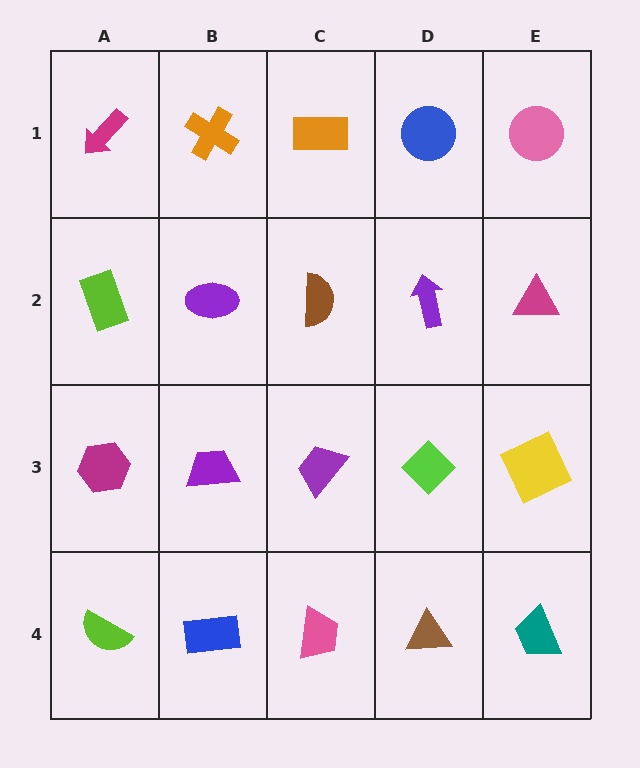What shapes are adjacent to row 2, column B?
An orange cross (row 1, column B), a purple trapezoid (row 3, column B), a lime rectangle (row 2, column A), a brown semicircle (row 2, column C).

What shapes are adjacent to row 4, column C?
A purple trapezoid (row 3, column C), a blue rectangle (row 4, column B), a brown triangle (row 4, column D).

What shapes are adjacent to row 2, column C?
An orange rectangle (row 1, column C), a purple trapezoid (row 3, column C), a purple ellipse (row 2, column B), a purple arrow (row 2, column D).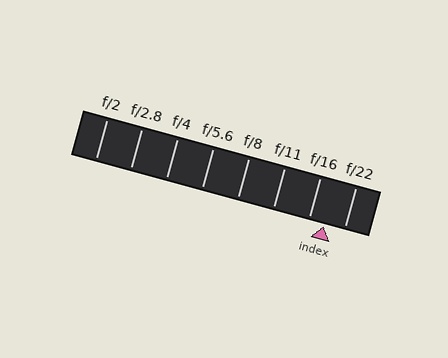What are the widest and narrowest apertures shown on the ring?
The widest aperture shown is f/2 and the narrowest is f/22.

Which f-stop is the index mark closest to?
The index mark is closest to f/16.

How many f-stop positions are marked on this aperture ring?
There are 8 f-stop positions marked.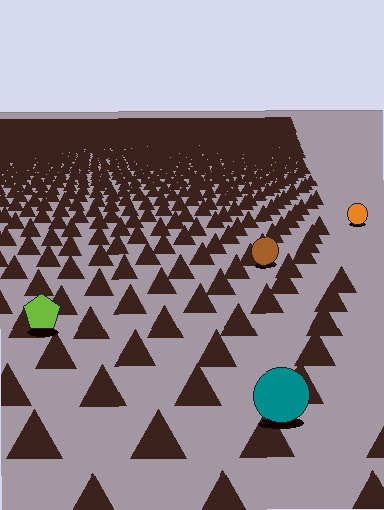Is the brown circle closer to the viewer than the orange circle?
Yes. The brown circle is closer — you can tell from the texture gradient: the ground texture is coarser near it.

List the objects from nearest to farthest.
From nearest to farthest: the teal circle, the lime pentagon, the brown circle, the orange circle.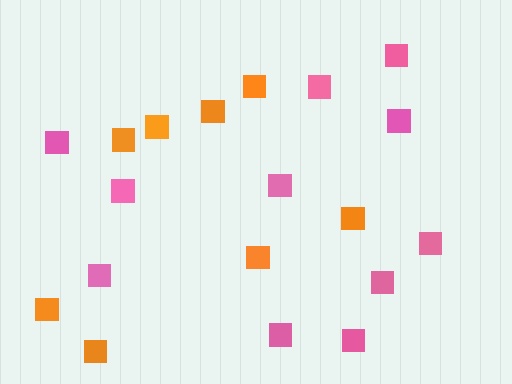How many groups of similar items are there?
There are 2 groups: one group of orange squares (8) and one group of pink squares (11).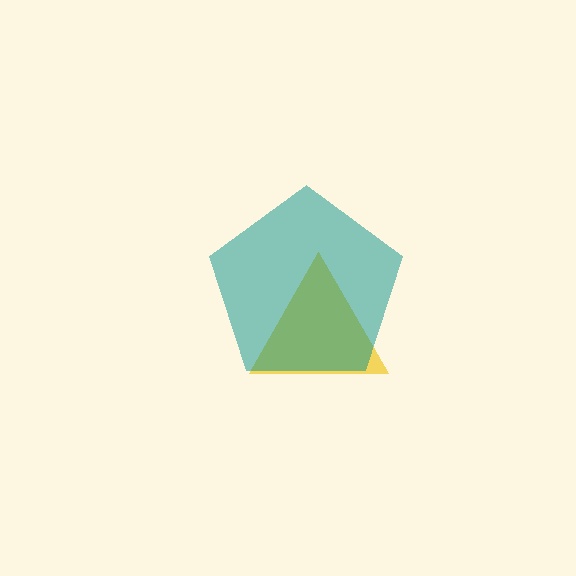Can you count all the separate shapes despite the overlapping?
Yes, there are 2 separate shapes.